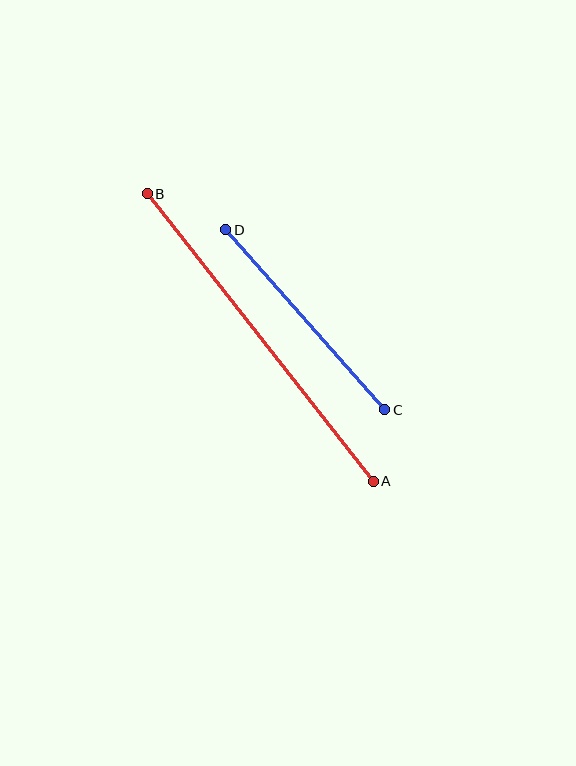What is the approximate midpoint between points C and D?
The midpoint is at approximately (305, 320) pixels.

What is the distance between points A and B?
The distance is approximately 366 pixels.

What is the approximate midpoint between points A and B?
The midpoint is at approximately (260, 338) pixels.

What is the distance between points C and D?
The distance is approximately 240 pixels.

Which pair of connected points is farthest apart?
Points A and B are farthest apart.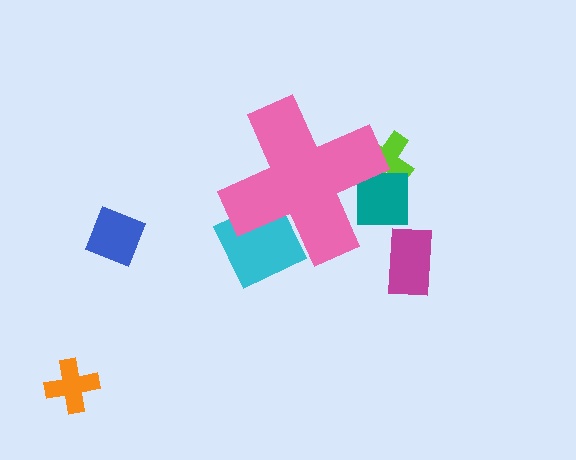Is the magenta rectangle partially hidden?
No, the magenta rectangle is fully visible.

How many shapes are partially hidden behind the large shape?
3 shapes are partially hidden.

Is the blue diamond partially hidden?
No, the blue diamond is fully visible.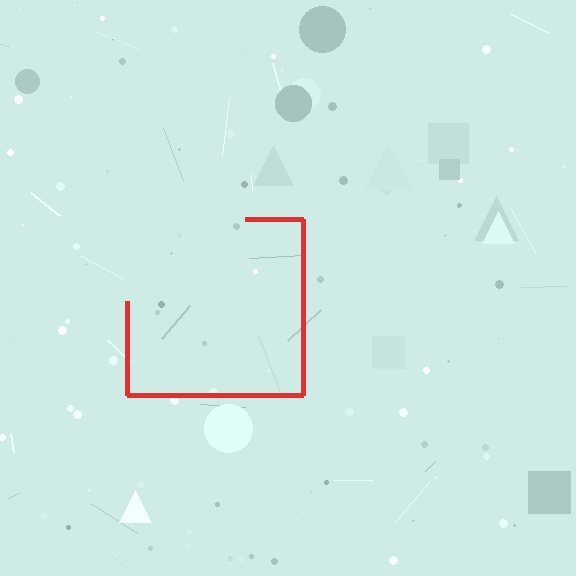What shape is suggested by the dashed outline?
The dashed outline suggests a square.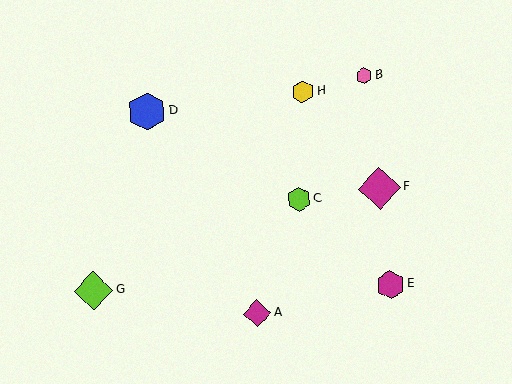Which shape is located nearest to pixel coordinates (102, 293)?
The lime diamond (labeled G) at (93, 291) is nearest to that location.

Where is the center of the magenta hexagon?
The center of the magenta hexagon is at (391, 285).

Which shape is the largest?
The magenta diamond (labeled F) is the largest.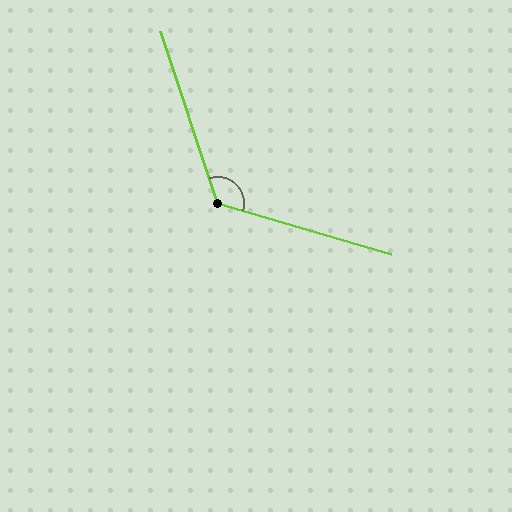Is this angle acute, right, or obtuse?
It is obtuse.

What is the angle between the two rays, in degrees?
Approximately 125 degrees.